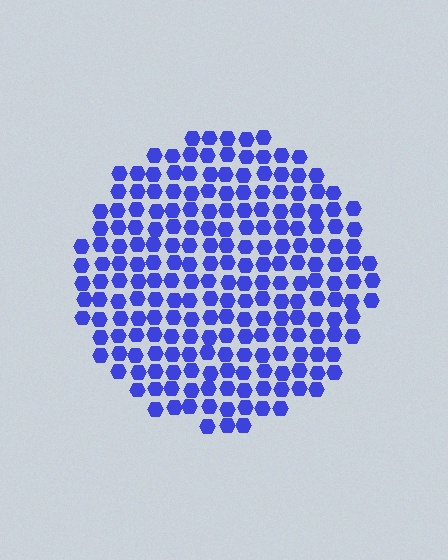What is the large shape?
The large shape is a circle.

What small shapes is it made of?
It is made of small hexagons.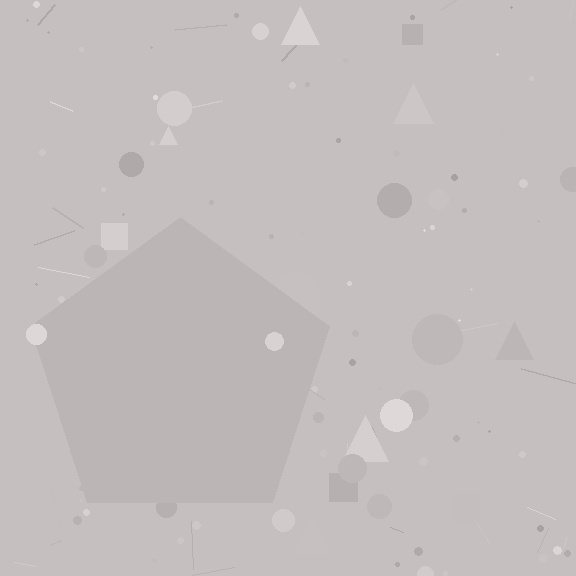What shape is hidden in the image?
A pentagon is hidden in the image.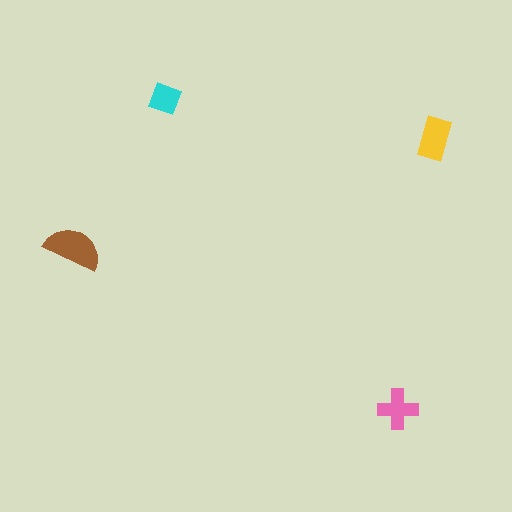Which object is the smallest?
The cyan diamond.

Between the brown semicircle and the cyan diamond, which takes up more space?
The brown semicircle.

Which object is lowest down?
The pink cross is bottommost.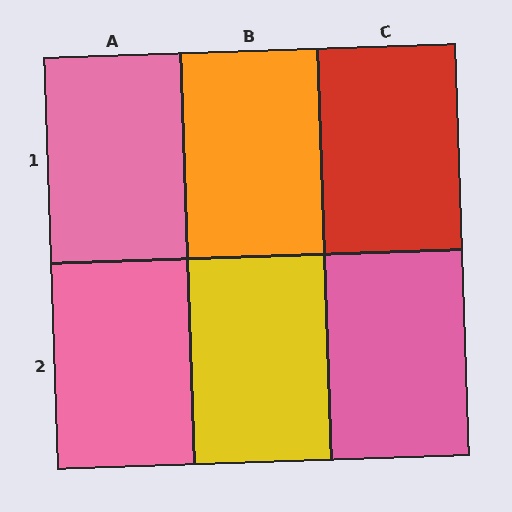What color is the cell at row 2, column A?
Pink.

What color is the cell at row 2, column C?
Pink.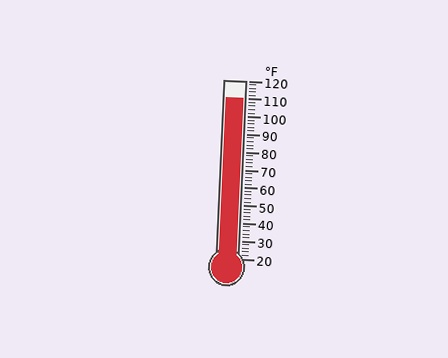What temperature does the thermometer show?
The thermometer shows approximately 110°F.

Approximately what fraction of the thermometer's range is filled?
The thermometer is filled to approximately 90% of its range.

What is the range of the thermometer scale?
The thermometer scale ranges from 20°F to 120°F.